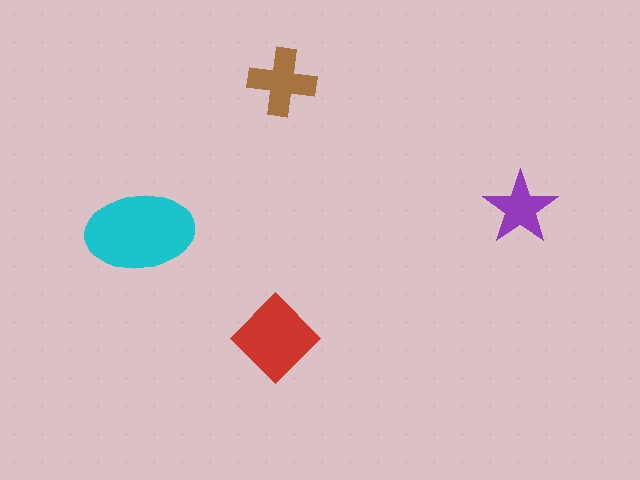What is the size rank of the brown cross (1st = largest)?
3rd.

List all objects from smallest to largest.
The purple star, the brown cross, the red diamond, the cyan ellipse.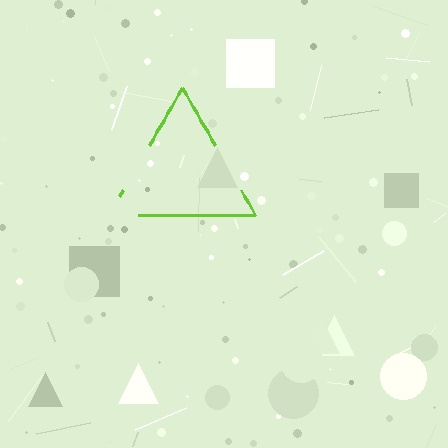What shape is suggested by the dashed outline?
The dashed outline suggests a triangle.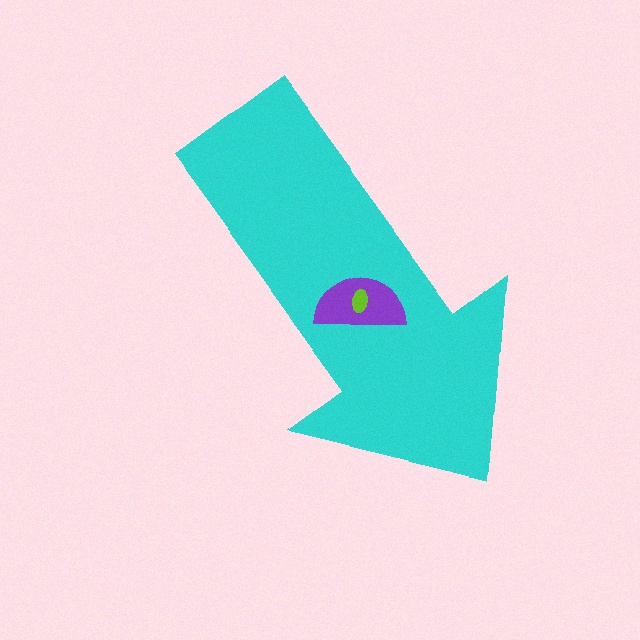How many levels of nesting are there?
3.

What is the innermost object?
The lime ellipse.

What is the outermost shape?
The cyan arrow.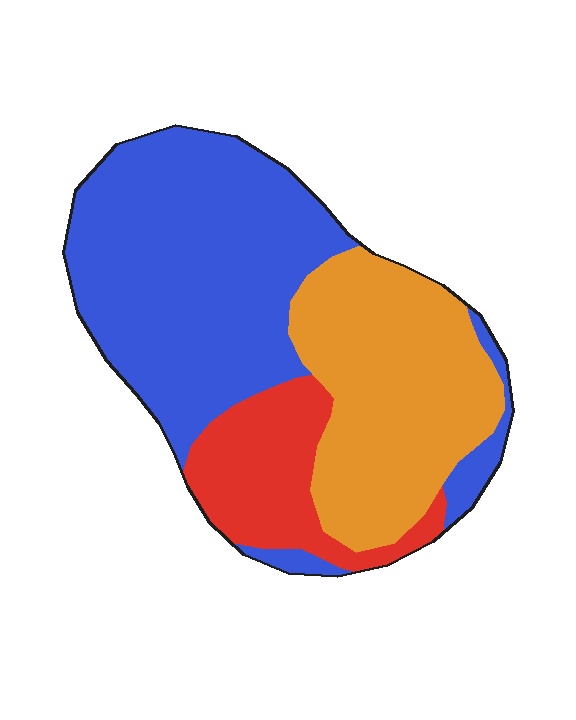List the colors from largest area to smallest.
From largest to smallest: blue, orange, red.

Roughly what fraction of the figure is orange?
Orange takes up about one third (1/3) of the figure.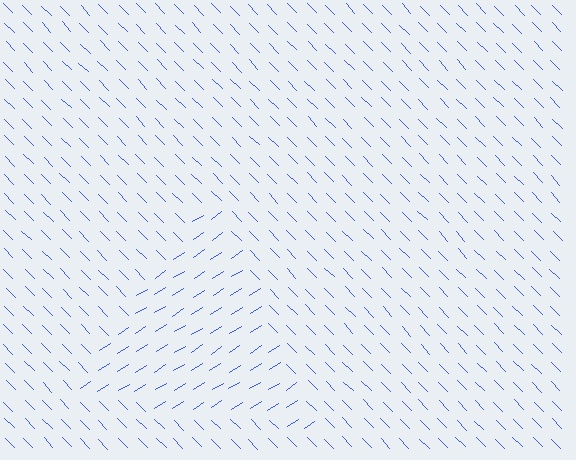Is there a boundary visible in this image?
Yes, there is a texture boundary formed by a change in line orientation.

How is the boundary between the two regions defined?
The boundary is defined purely by a change in line orientation (approximately 78 degrees difference). All lines are the same color and thickness.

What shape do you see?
I see a triangle.